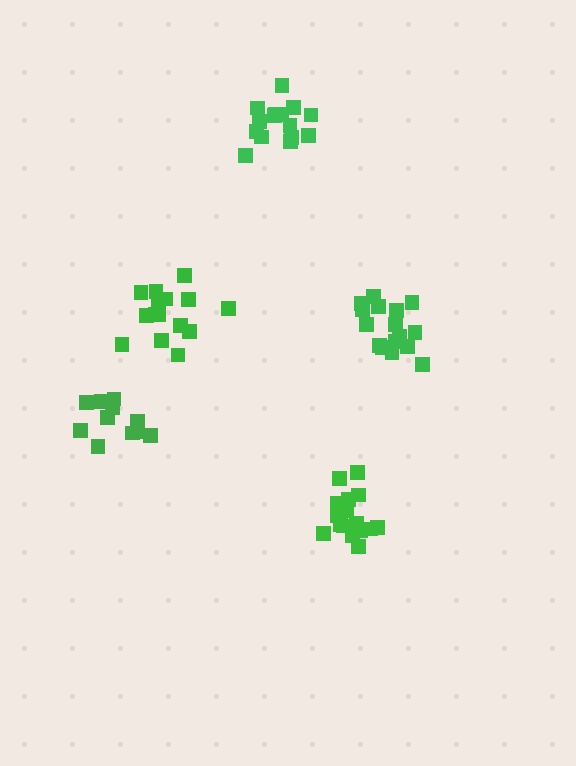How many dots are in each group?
Group 1: 11 dots, Group 2: 16 dots, Group 3: 15 dots, Group 4: 15 dots, Group 5: 16 dots (73 total).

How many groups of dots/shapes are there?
There are 5 groups.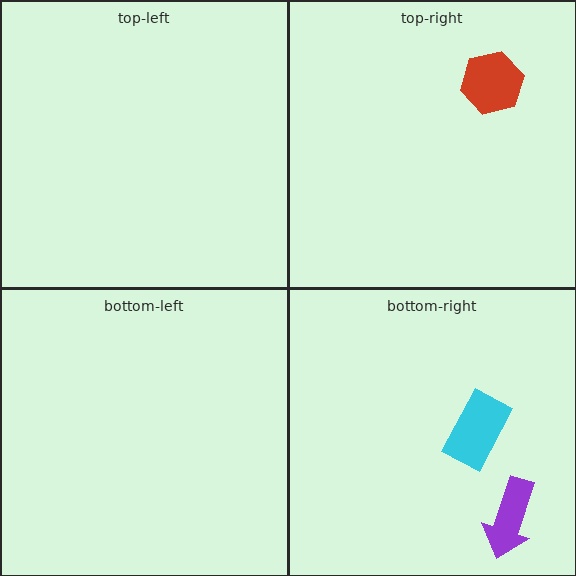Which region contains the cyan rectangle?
The bottom-right region.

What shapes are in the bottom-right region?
The cyan rectangle, the purple arrow.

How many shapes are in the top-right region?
1.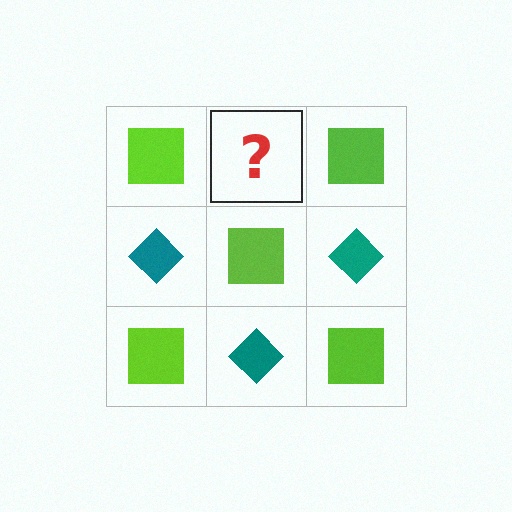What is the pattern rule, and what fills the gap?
The rule is that it alternates lime square and teal diamond in a checkerboard pattern. The gap should be filled with a teal diamond.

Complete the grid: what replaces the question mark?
The question mark should be replaced with a teal diamond.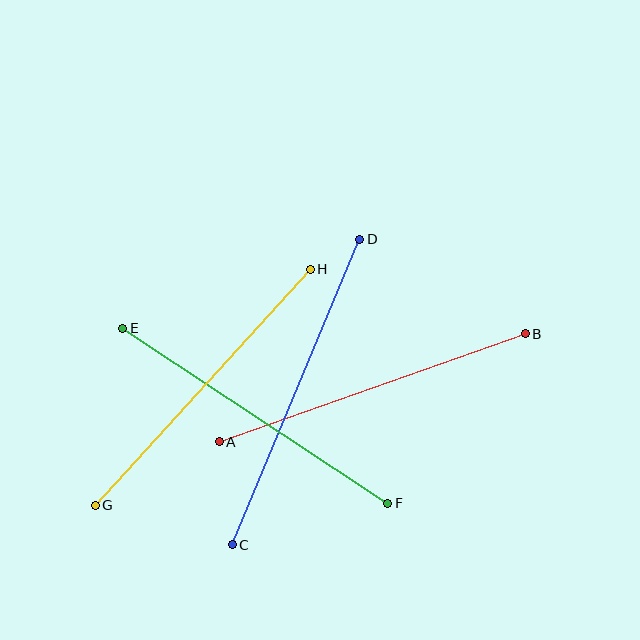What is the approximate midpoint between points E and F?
The midpoint is at approximately (255, 416) pixels.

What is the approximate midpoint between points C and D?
The midpoint is at approximately (296, 392) pixels.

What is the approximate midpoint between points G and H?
The midpoint is at approximately (203, 387) pixels.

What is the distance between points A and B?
The distance is approximately 324 pixels.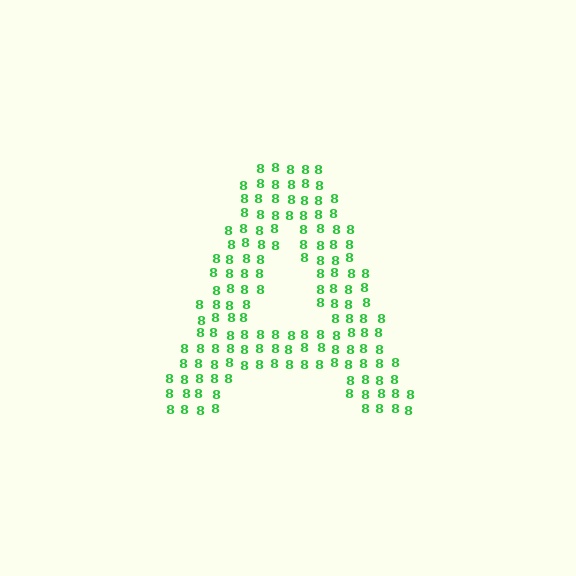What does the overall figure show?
The overall figure shows the letter A.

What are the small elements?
The small elements are digit 8's.